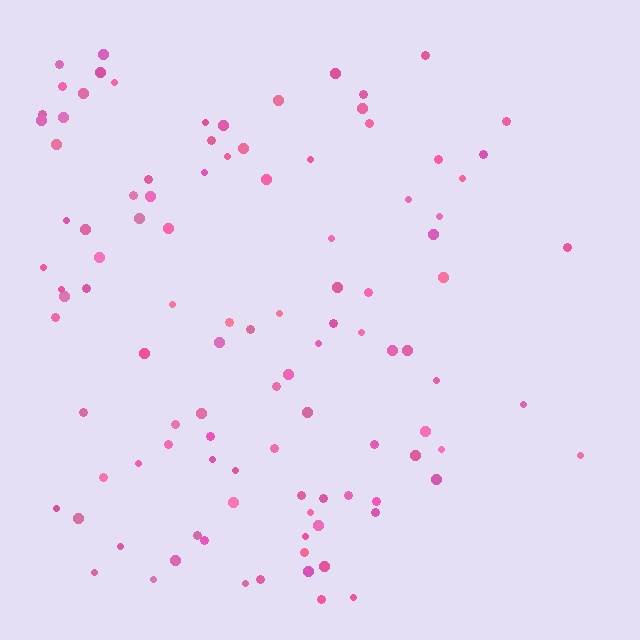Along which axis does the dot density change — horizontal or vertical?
Horizontal.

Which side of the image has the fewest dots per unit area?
The right.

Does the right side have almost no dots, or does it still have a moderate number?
Still a moderate number, just noticeably fewer than the left.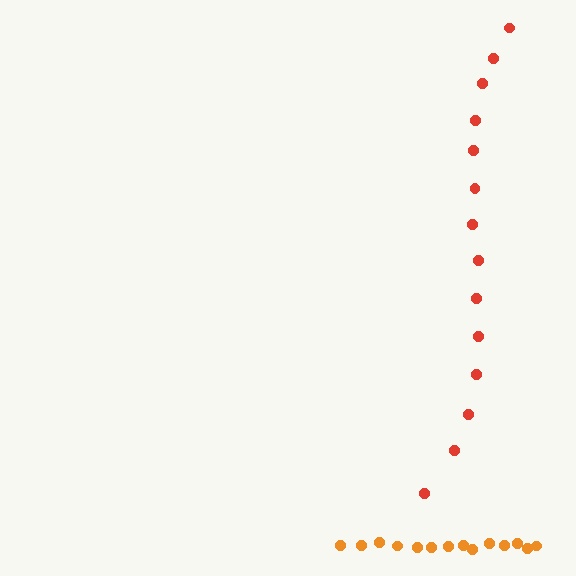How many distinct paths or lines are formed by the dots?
There are 2 distinct paths.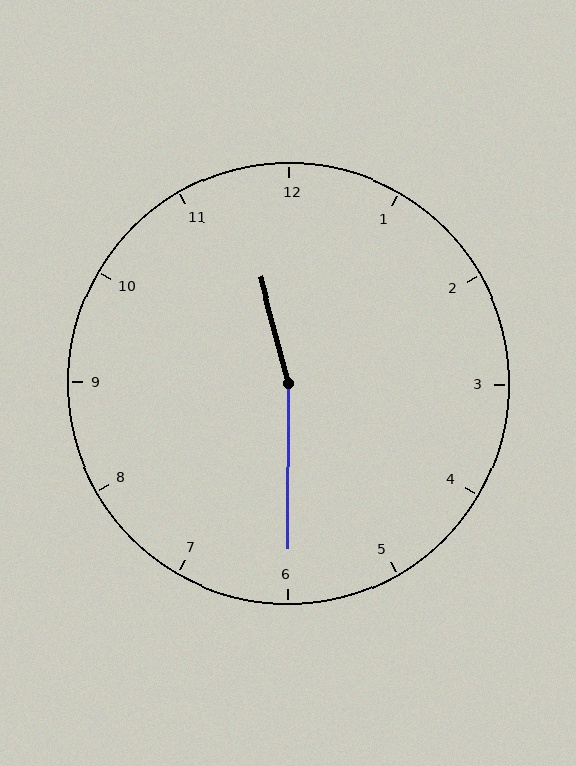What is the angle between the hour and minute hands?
Approximately 165 degrees.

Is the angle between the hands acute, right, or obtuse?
It is obtuse.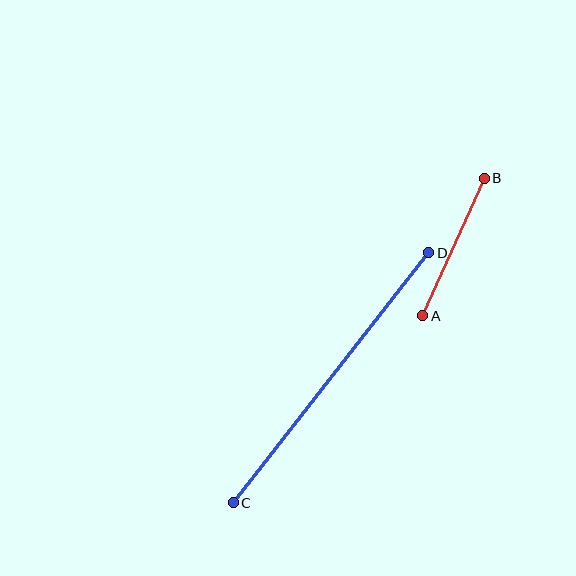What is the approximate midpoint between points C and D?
The midpoint is at approximately (331, 378) pixels.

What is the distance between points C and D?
The distance is approximately 317 pixels.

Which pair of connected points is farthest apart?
Points C and D are farthest apart.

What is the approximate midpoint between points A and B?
The midpoint is at approximately (454, 247) pixels.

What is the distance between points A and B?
The distance is approximately 151 pixels.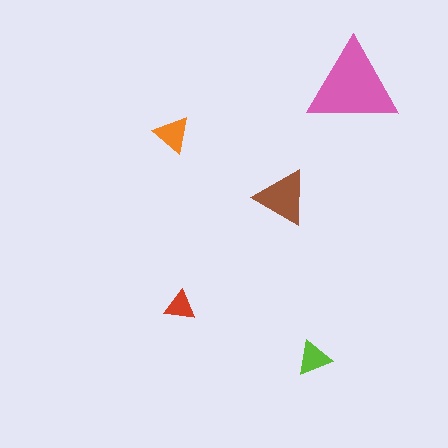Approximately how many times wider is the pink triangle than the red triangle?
About 3 times wider.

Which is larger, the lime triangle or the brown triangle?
The brown one.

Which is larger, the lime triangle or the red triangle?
The lime one.